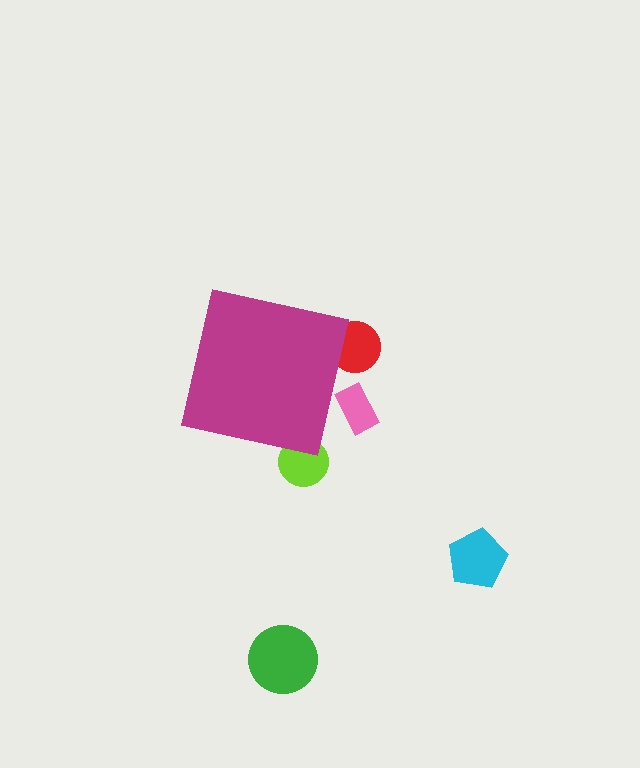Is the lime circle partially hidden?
Yes, the lime circle is partially hidden behind the magenta square.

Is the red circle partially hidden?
Yes, the red circle is partially hidden behind the magenta square.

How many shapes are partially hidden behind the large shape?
3 shapes are partially hidden.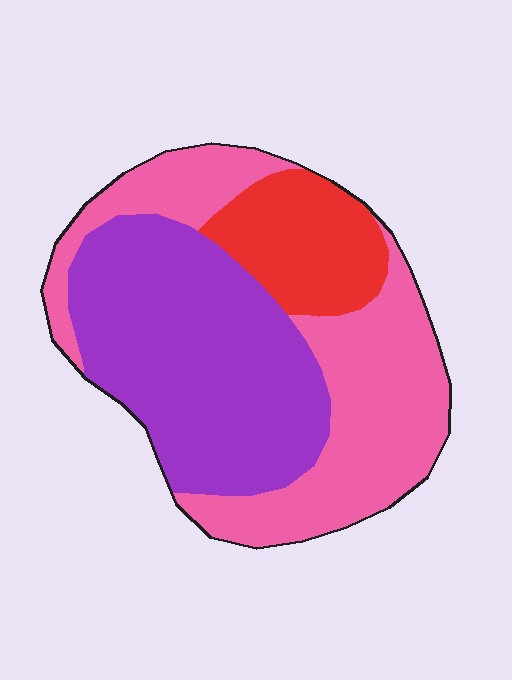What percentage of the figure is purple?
Purple covers about 45% of the figure.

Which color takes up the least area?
Red, at roughly 15%.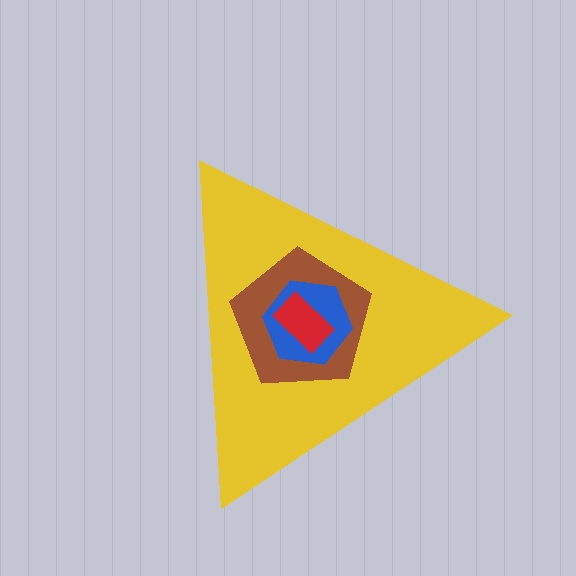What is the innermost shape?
The red rectangle.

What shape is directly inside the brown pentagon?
The blue hexagon.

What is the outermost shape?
The yellow triangle.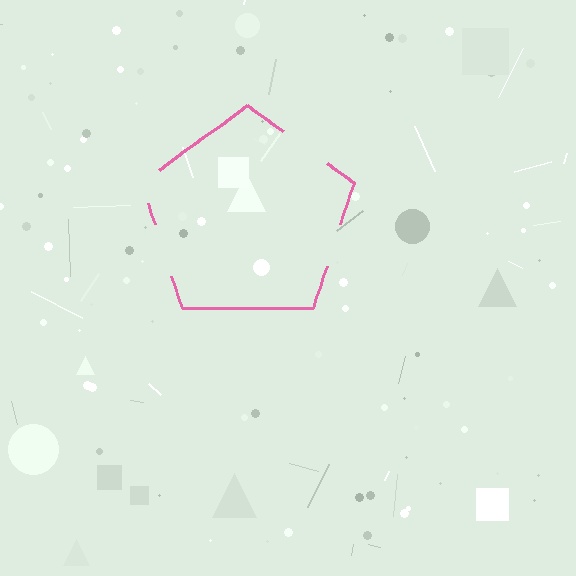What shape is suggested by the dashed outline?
The dashed outline suggests a pentagon.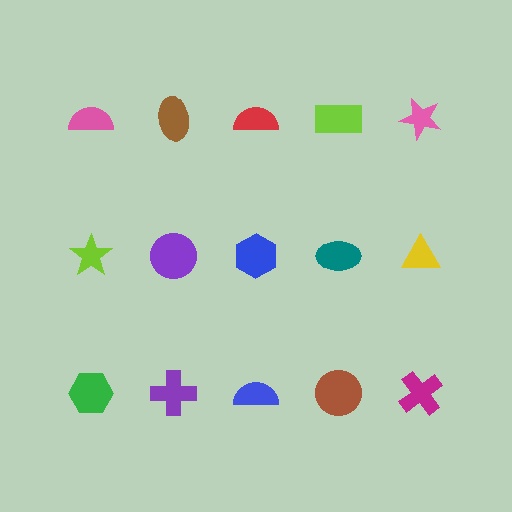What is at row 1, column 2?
A brown ellipse.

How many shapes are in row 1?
5 shapes.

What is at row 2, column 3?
A blue hexagon.